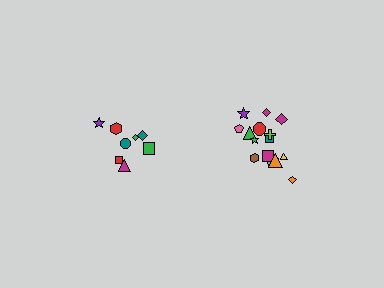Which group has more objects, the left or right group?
The right group.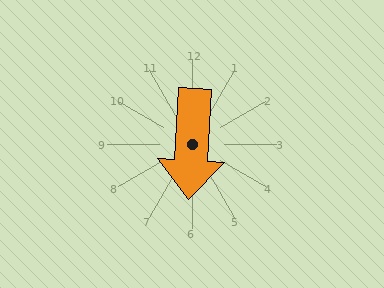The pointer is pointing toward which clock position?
Roughly 6 o'clock.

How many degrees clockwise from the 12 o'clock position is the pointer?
Approximately 183 degrees.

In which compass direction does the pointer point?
South.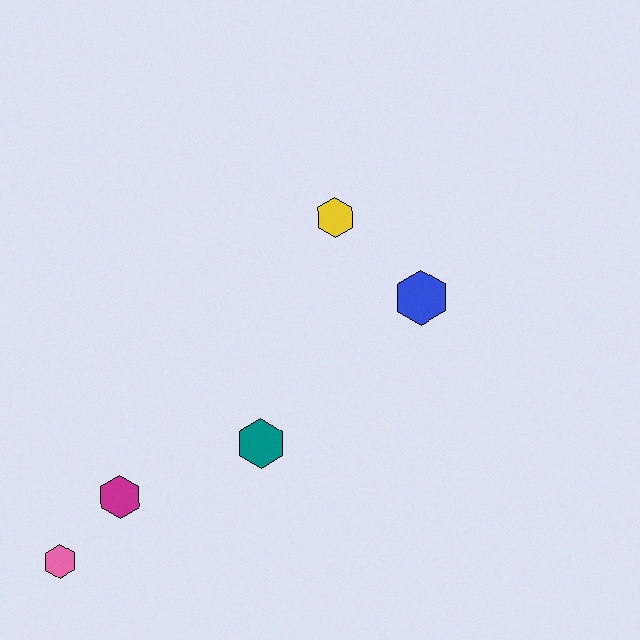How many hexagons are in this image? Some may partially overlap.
There are 5 hexagons.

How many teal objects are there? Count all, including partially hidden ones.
There is 1 teal object.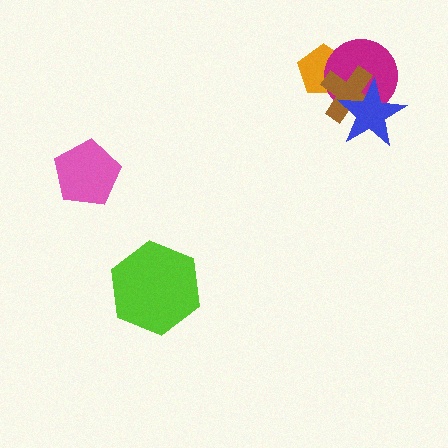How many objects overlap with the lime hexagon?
0 objects overlap with the lime hexagon.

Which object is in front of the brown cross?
The blue star is in front of the brown cross.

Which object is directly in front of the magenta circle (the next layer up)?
The brown cross is directly in front of the magenta circle.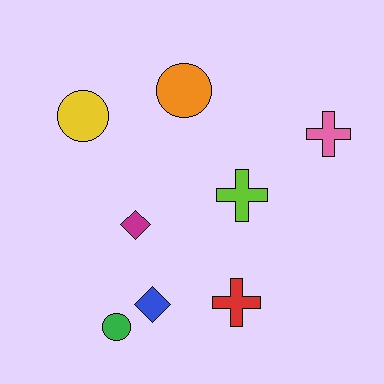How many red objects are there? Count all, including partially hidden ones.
There is 1 red object.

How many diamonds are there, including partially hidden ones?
There are 2 diamonds.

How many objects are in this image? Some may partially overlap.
There are 8 objects.